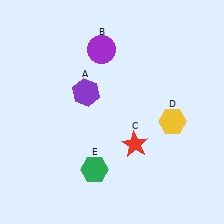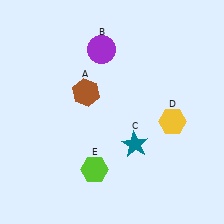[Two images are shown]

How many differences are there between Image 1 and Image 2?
There are 3 differences between the two images.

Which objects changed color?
A changed from purple to brown. C changed from red to teal. E changed from green to lime.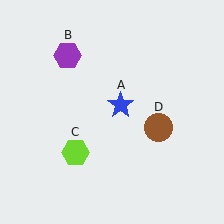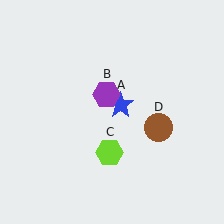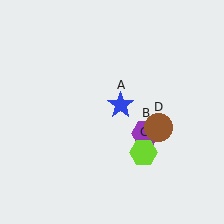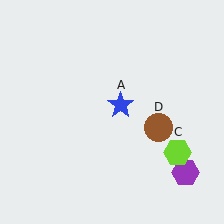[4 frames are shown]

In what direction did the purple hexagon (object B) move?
The purple hexagon (object B) moved down and to the right.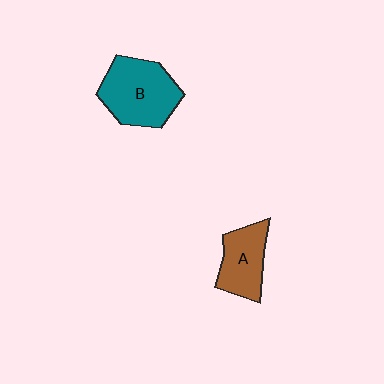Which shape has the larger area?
Shape B (teal).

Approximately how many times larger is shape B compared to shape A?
Approximately 1.5 times.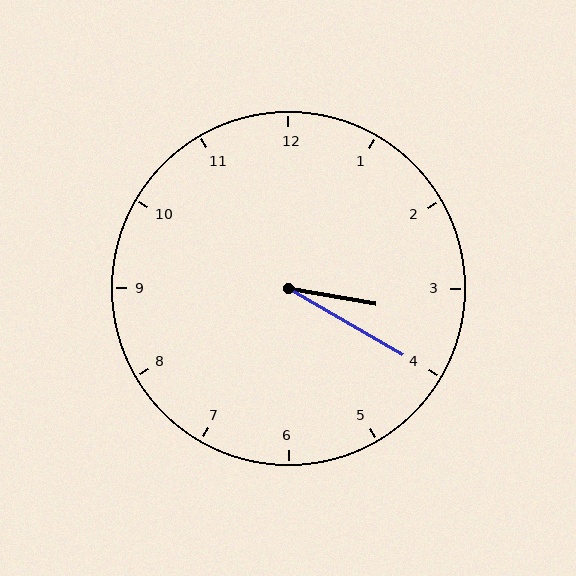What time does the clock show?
3:20.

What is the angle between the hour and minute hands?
Approximately 20 degrees.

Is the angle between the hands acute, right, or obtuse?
It is acute.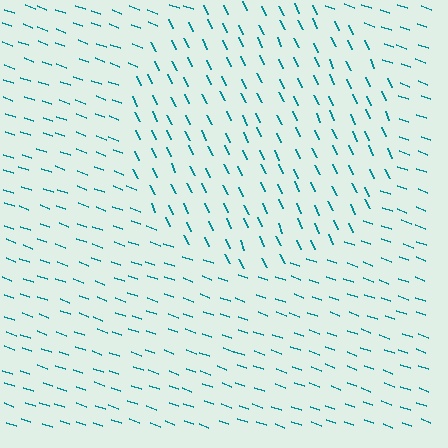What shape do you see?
I see a circle.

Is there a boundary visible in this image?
Yes, there is a texture boundary formed by a change in line orientation.